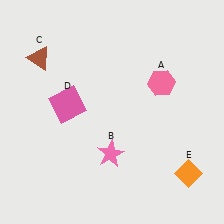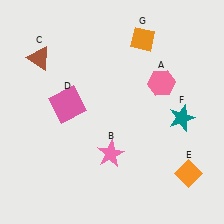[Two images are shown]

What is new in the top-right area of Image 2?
An orange diamond (G) was added in the top-right area of Image 2.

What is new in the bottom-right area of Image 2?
A teal star (F) was added in the bottom-right area of Image 2.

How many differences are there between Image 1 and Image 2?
There are 2 differences between the two images.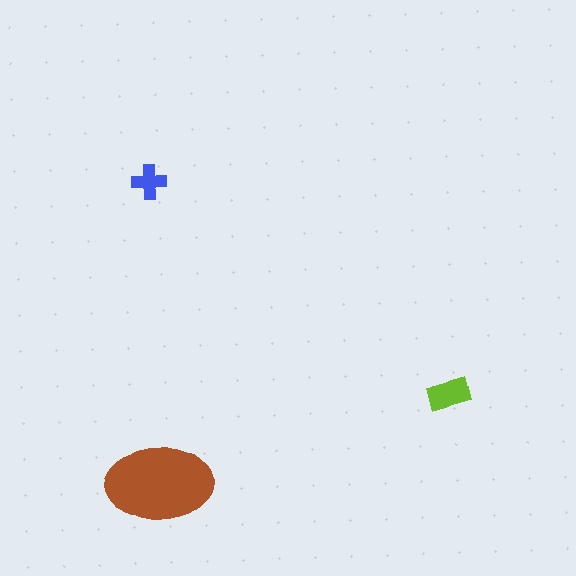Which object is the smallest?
The blue cross.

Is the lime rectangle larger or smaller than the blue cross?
Larger.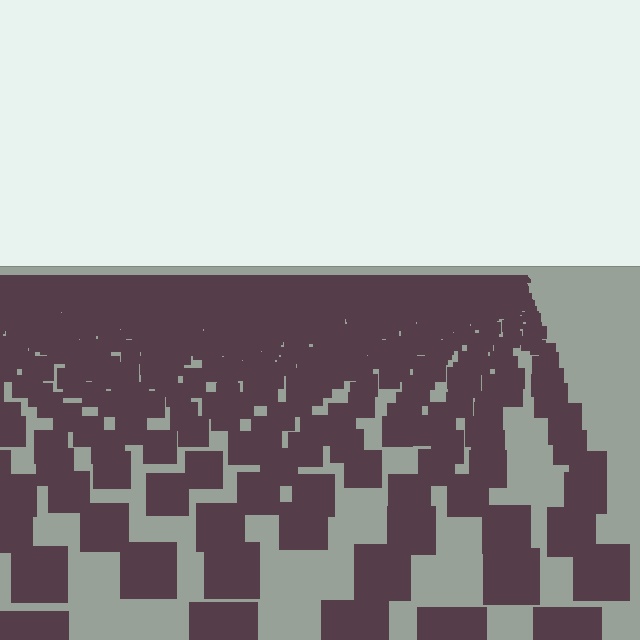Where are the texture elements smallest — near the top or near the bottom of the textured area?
Near the top.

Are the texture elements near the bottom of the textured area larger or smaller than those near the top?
Larger. Near the bottom, elements are closer to the viewer and appear at a bigger on-screen size.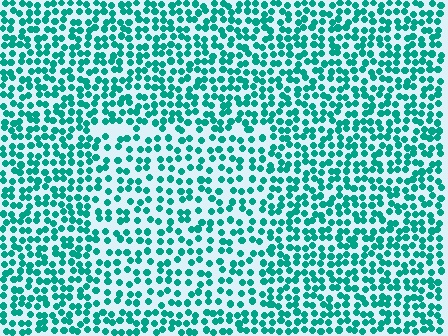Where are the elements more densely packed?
The elements are more densely packed outside the rectangle boundary.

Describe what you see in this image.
The image contains small teal elements arranged at two different densities. A rectangle-shaped region is visible where the elements are less densely packed than the surrounding area.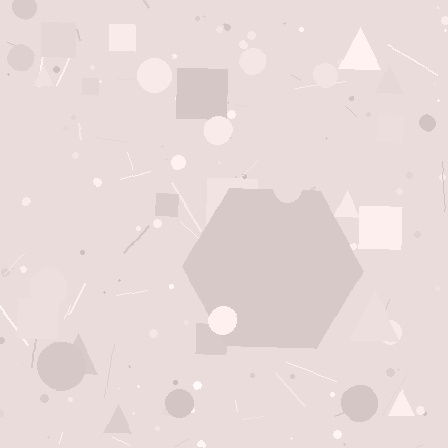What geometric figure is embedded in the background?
A hexagon is embedded in the background.